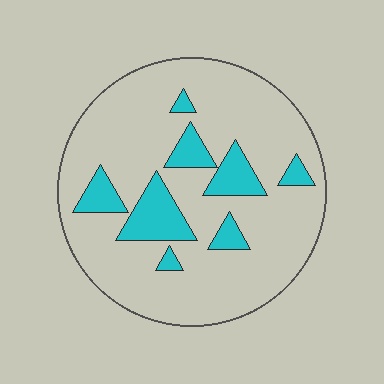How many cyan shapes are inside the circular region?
8.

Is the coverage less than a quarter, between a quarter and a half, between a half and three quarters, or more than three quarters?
Less than a quarter.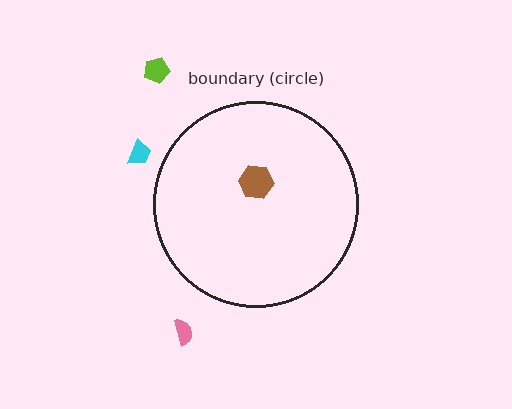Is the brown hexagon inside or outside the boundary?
Inside.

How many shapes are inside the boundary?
1 inside, 3 outside.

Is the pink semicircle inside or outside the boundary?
Outside.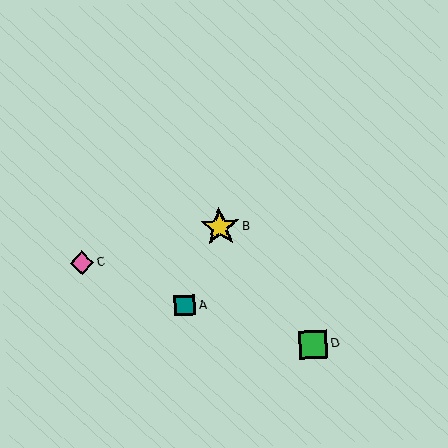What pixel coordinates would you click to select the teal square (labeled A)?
Click at (185, 305) to select the teal square A.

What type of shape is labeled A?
Shape A is a teal square.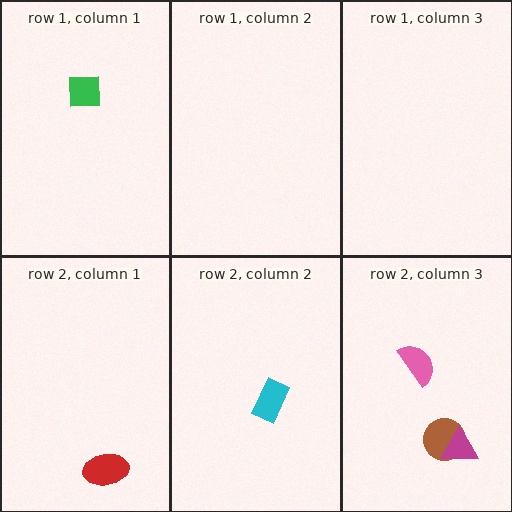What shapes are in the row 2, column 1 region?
The red ellipse.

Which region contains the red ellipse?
The row 2, column 1 region.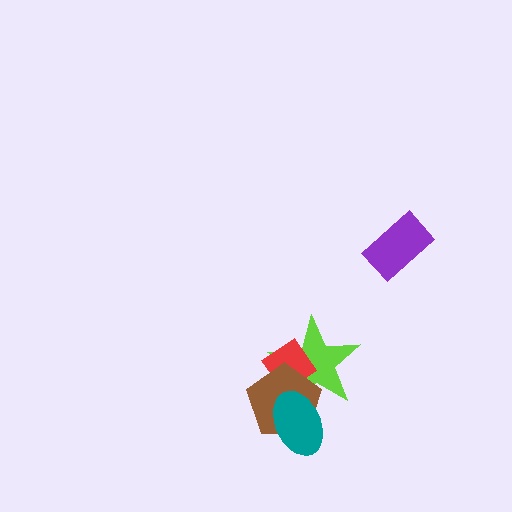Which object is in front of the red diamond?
The brown pentagon is in front of the red diamond.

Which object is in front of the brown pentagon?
The teal ellipse is in front of the brown pentagon.